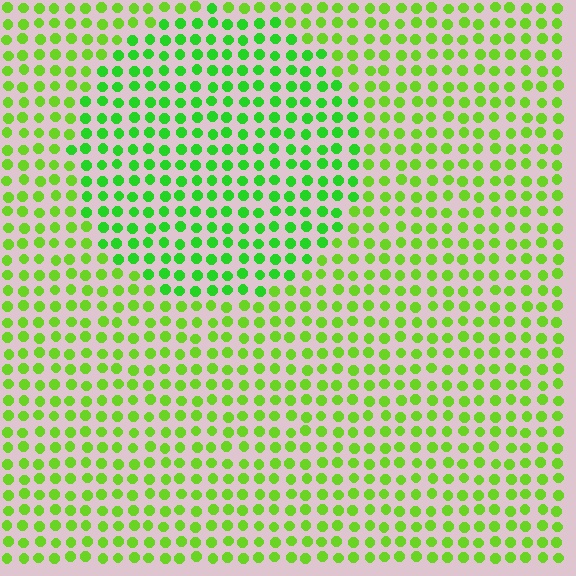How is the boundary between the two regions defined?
The boundary is defined purely by a slight shift in hue (about 23 degrees). Spacing, size, and orientation are identical on both sides.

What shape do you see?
I see a circle.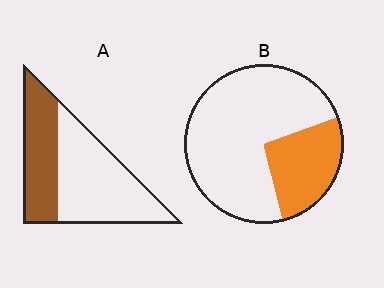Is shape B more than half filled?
No.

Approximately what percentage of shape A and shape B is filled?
A is approximately 40% and B is approximately 25%.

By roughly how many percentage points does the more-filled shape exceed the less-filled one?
By roughly 10 percentage points (A over B).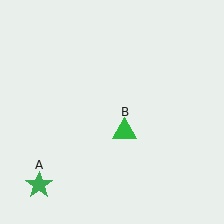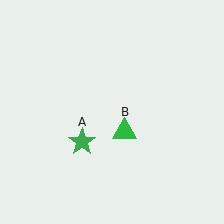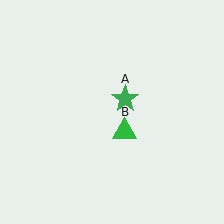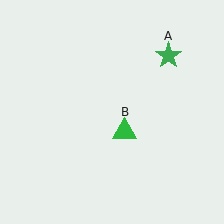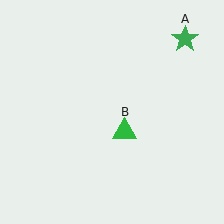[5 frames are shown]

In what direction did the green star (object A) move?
The green star (object A) moved up and to the right.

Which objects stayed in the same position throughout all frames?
Green triangle (object B) remained stationary.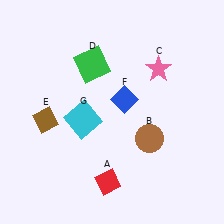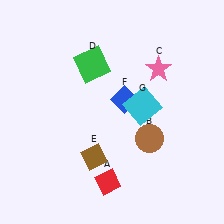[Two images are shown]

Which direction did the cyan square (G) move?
The cyan square (G) moved right.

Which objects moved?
The objects that moved are: the brown diamond (E), the cyan square (G).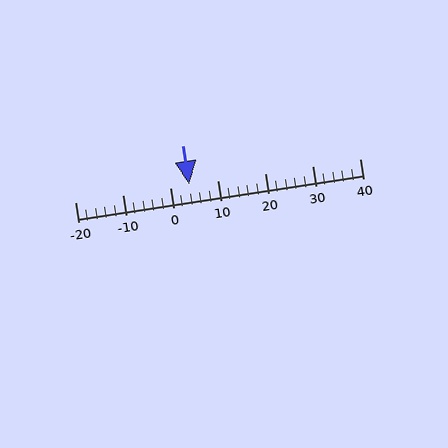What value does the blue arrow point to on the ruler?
The blue arrow points to approximately 4.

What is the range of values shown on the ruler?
The ruler shows values from -20 to 40.